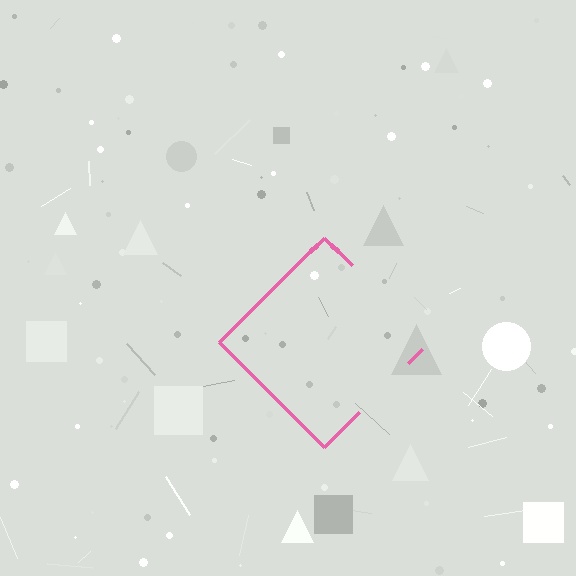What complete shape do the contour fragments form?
The contour fragments form a diamond.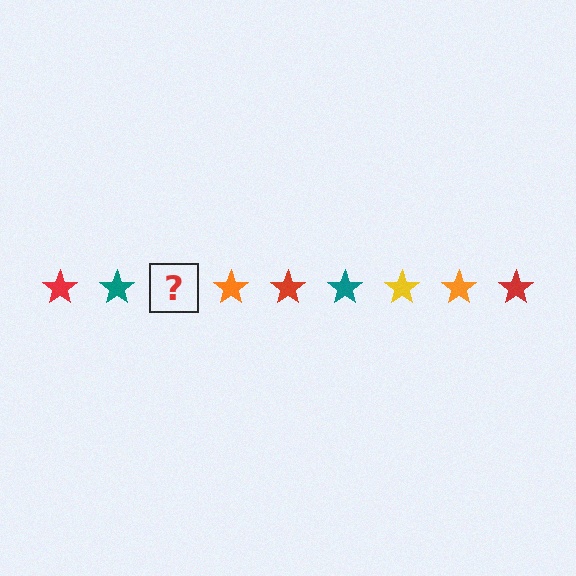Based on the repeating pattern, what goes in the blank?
The blank should be a yellow star.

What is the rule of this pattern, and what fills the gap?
The rule is that the pattern cycles through red, teal, yellow, orange stars. The gap should be filled with a yellow star.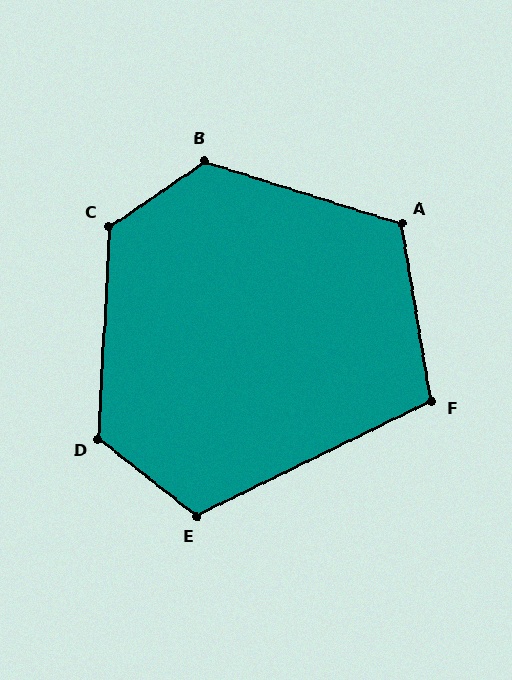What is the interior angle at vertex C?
Approximately 127 degrees (obtuse).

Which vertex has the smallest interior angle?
F, at approximately 106 degrees.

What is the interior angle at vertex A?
Approximately 117 degrees (obtuse).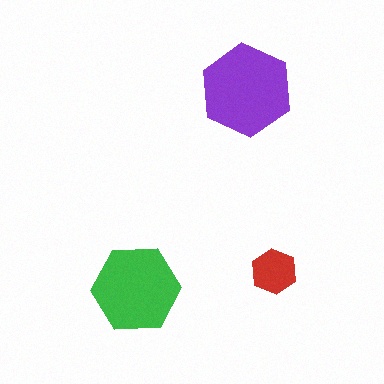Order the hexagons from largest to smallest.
the purple one, the green one, the red one.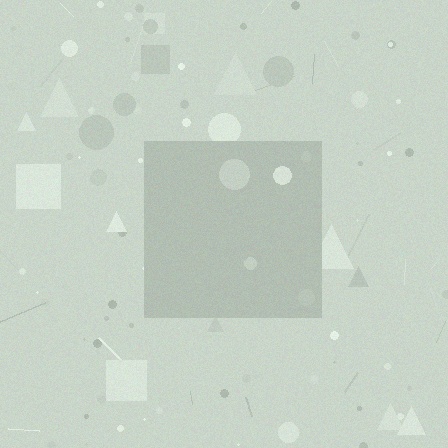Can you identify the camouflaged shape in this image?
The camouflaged shape is a square.